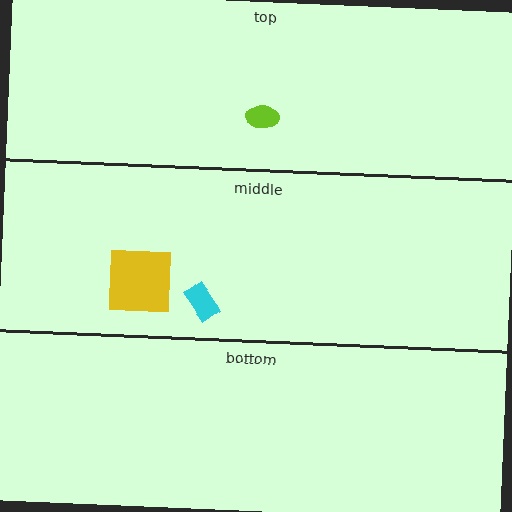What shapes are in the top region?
The lime ellipse.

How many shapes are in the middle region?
2.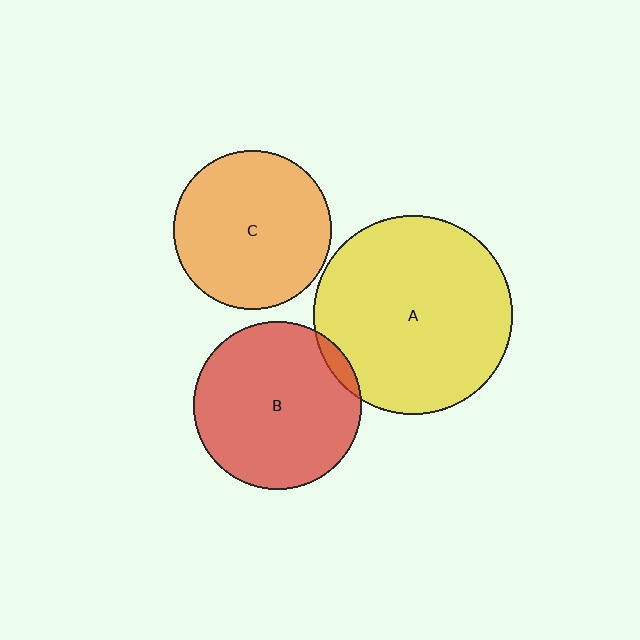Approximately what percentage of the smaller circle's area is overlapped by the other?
Approximately 5%.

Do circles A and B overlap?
Yes.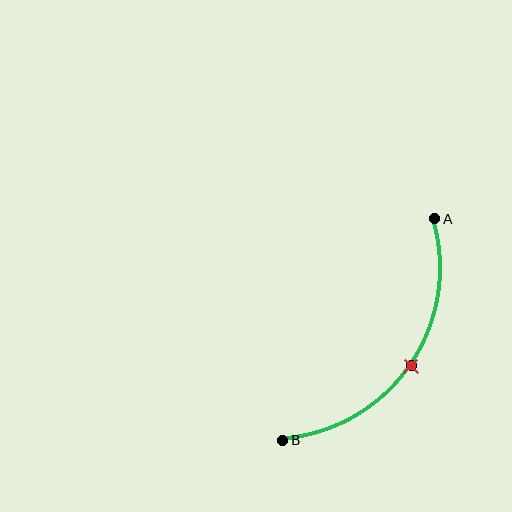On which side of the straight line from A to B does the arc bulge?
The arc bulges below and to the right of the straight line connecting A and B.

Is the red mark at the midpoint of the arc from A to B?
Yes. The red mark lies on the arc at equal arc-length from both A and B — it is the arc midpoint.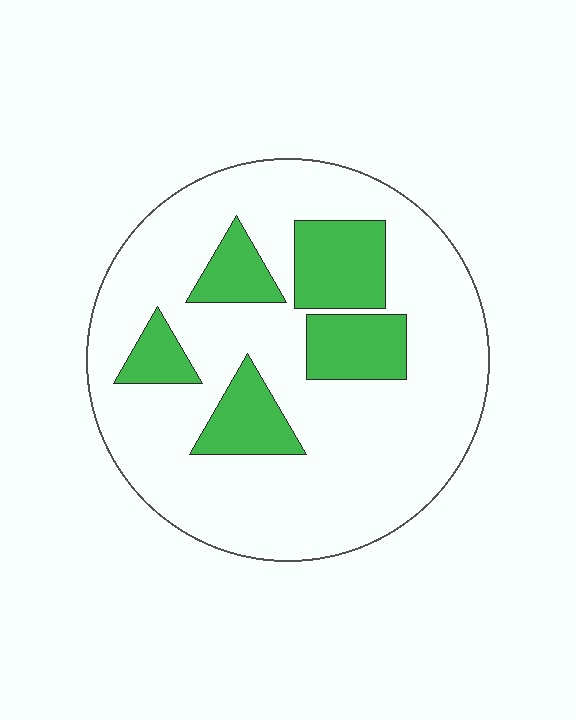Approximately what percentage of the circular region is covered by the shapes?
Approximately 25%.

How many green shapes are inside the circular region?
5.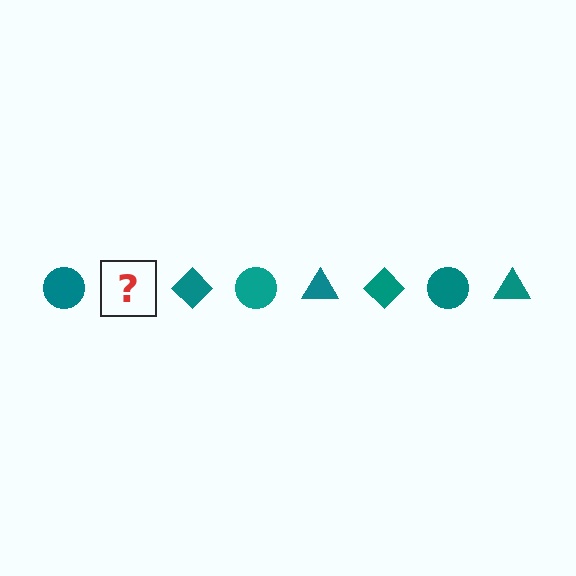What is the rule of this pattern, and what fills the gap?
The rule is that the pattern cycles through circle, triangle, diamond shapes in teal. The gap should be filled with a teal triangle.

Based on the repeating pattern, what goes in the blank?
The blank should be a teal triangle.